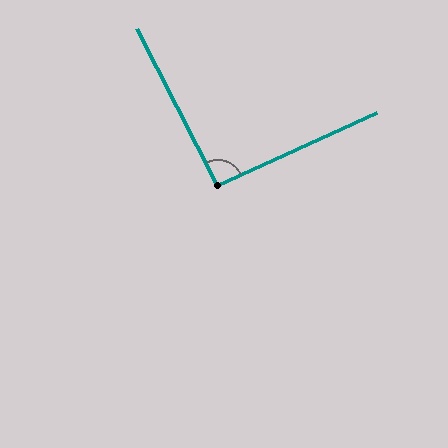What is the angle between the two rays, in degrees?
Approximately 93 degrees.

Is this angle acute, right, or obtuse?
It is approximately a right angle.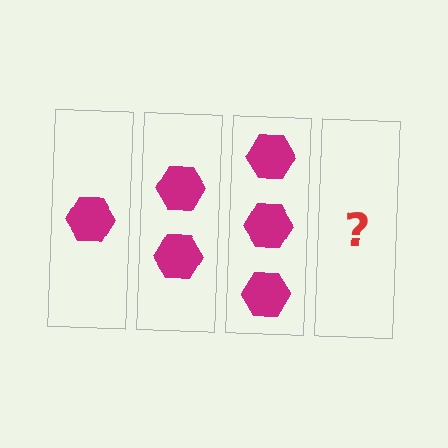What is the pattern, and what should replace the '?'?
The pattern is that each step adds one more hexagon. The '?' should be 4 hexagons.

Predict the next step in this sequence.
The next step is 4 hexagons.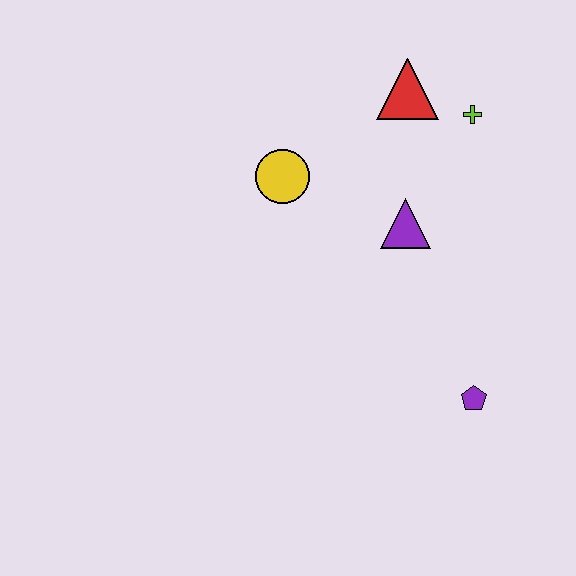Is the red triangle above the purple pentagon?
Yes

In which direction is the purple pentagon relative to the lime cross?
The purple pentagon is below the lime cross.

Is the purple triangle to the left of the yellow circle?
No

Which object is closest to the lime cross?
The red triangle is closest to the lime cross.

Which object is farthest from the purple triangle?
The purple pentagon is farthest from the purple triangle.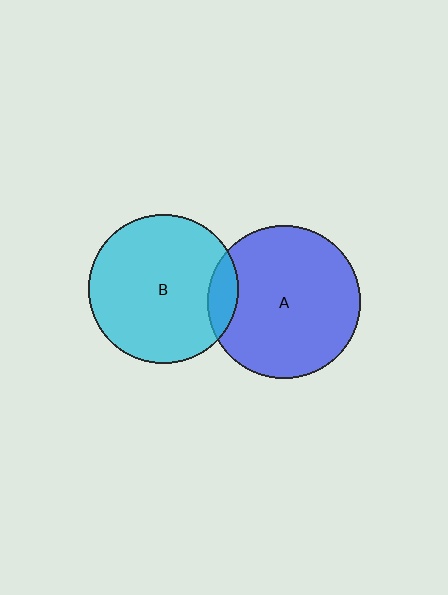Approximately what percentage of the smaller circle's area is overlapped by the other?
Approximately 10%.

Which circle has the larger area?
Circle A (blue).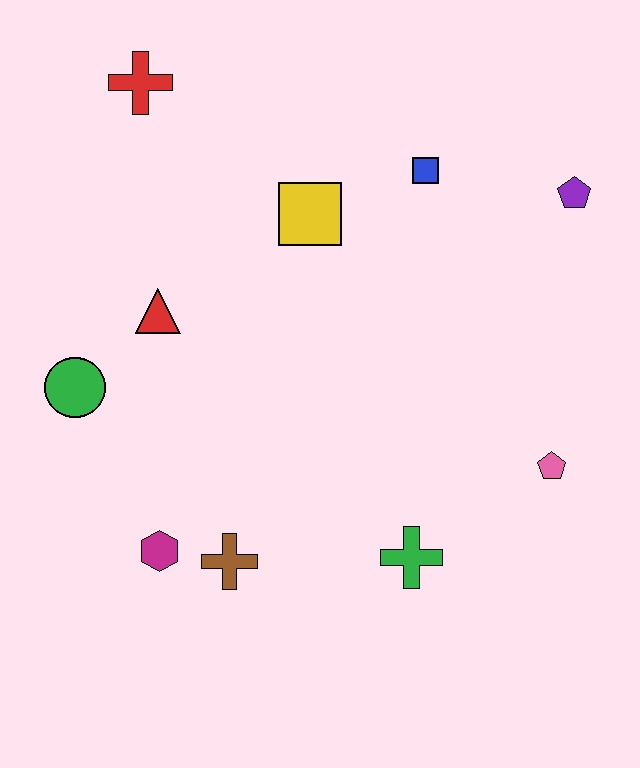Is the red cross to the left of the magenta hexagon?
Yes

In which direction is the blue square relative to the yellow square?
The blue square is to the right of the yellow square.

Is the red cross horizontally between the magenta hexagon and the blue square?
No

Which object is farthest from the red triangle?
The purple pentagon is farthest from the red triangle.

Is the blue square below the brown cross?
No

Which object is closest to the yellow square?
The blue square is closest to the yellow square.